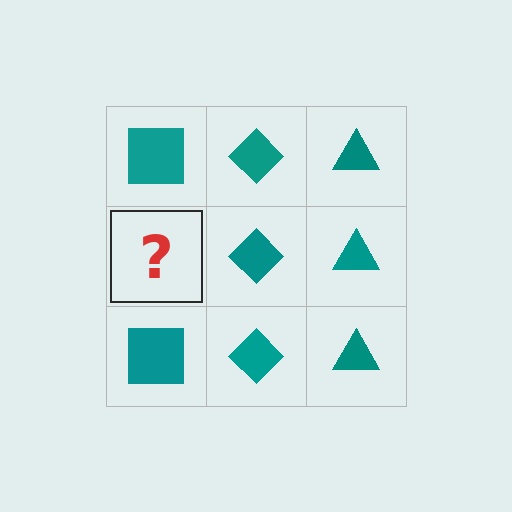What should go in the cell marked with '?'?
The missing cell should contain a teal square.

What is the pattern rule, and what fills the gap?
The rule is that each column has a consistent shape. The gap should be filled with a teal square.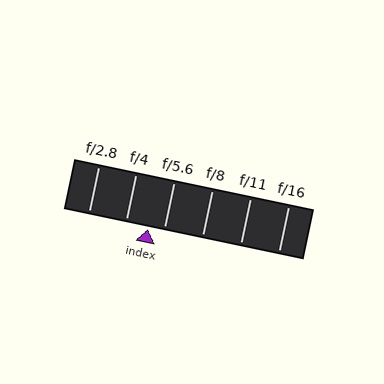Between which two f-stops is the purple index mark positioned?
The index mark is between f/4 and f/5.6.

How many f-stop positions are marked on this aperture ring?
There are 6 f-stop positions marked.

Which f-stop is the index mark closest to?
The index mark is closest to f/5.6.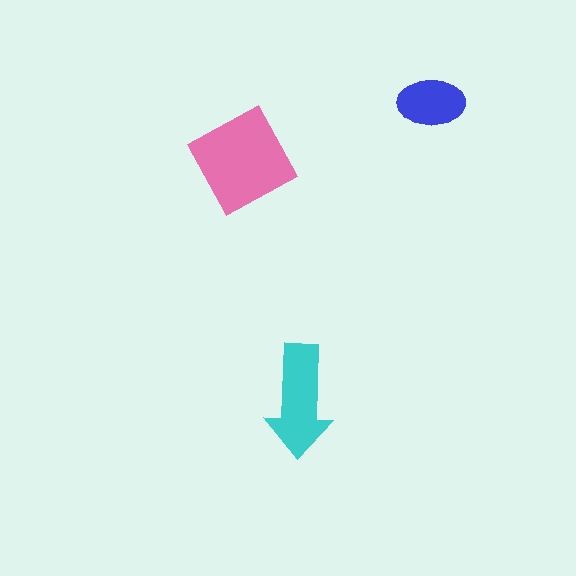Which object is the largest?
The pink diamond.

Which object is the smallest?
The blue ellipse.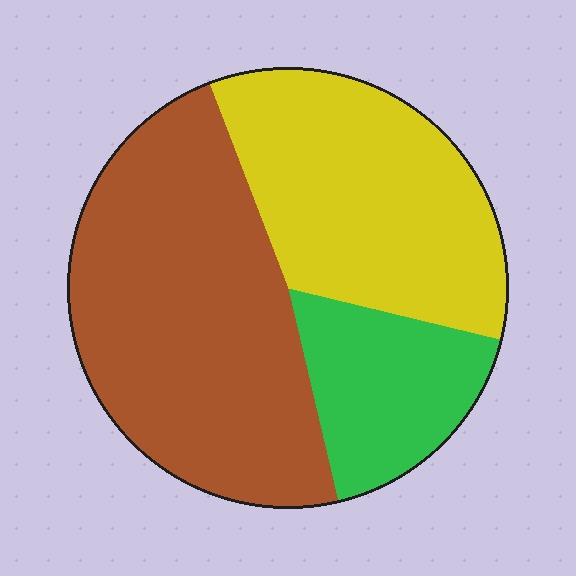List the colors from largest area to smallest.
From largest to smallest: brown, yellow, green.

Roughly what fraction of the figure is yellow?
Yellow takes up about one third (1/3) of the figure.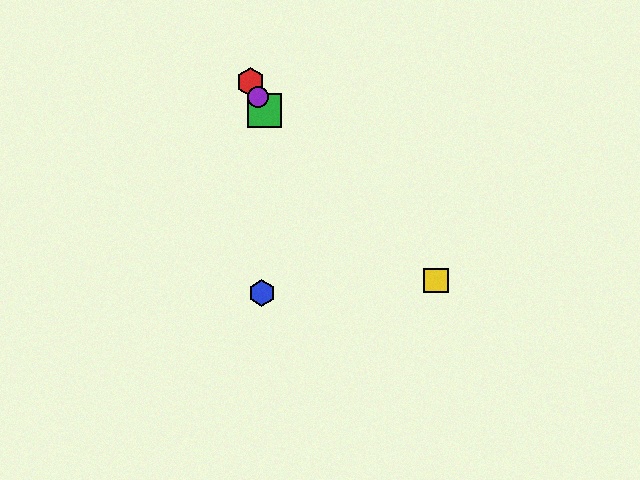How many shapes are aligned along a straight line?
3 shapes (the red hexagon, the green square, the purple circle) are aligned along a straight line.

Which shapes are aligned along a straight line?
The red hexagon, the green square, the purple circle are aligned along a straight line.